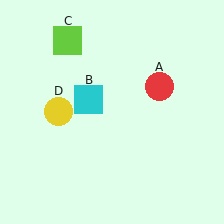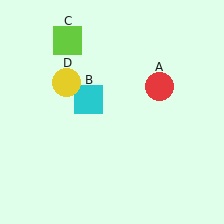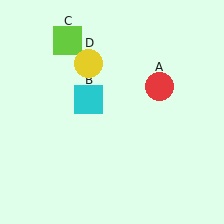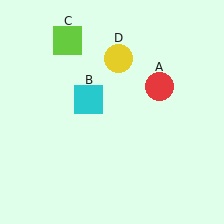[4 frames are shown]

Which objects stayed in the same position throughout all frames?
Red circle (object A) and cyan square (object B) and lime square (object C) remained stationary.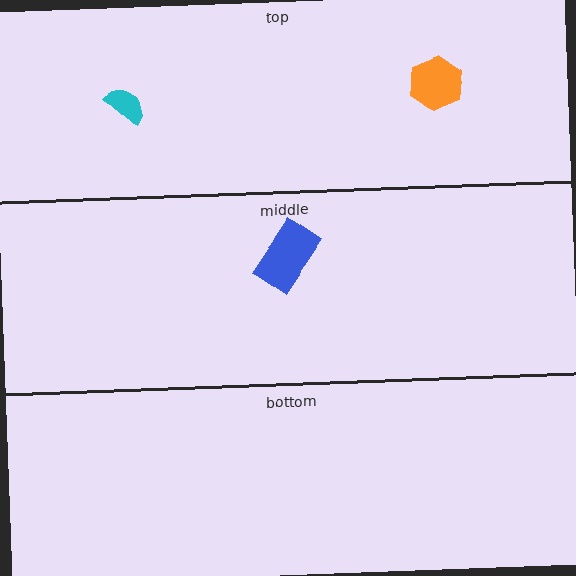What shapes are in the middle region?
The blue rectangle.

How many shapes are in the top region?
2.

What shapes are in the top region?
The cyan semicircle, the orange hexagon.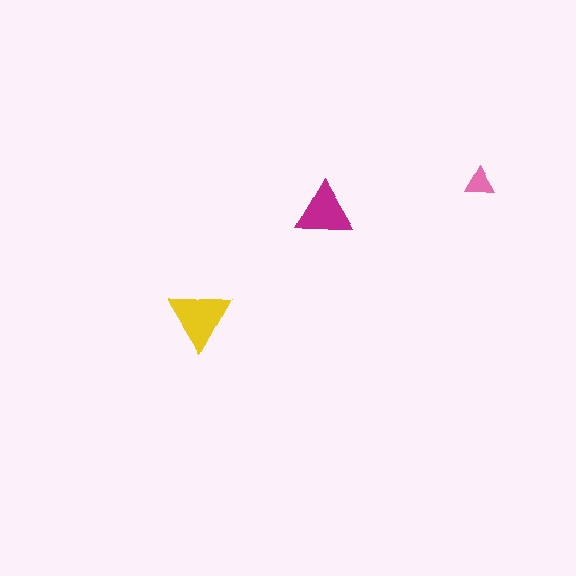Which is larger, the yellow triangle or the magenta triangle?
The yellow one.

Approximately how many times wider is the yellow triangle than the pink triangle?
About 2 times wider.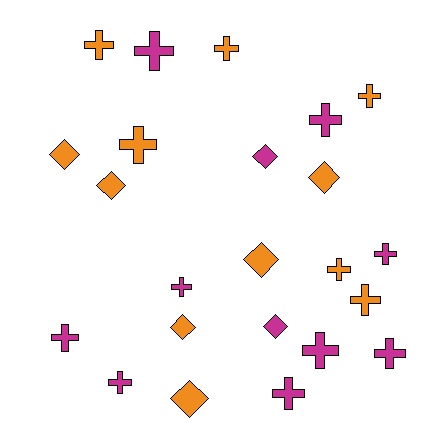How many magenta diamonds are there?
There are 2 magenta diamonds.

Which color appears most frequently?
Orange, with 12 objects.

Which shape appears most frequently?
Cross, with 15 objects.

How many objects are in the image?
There are 23 objects.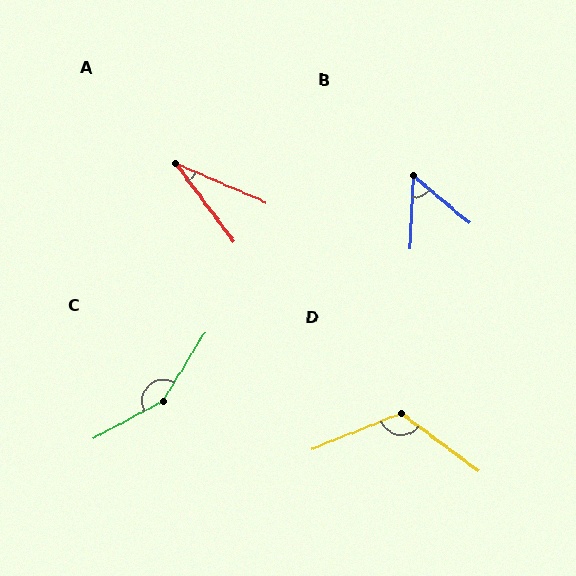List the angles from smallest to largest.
A (30°), B (53°), D (122°), C (150°).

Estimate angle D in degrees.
Approximately 122 degrees.